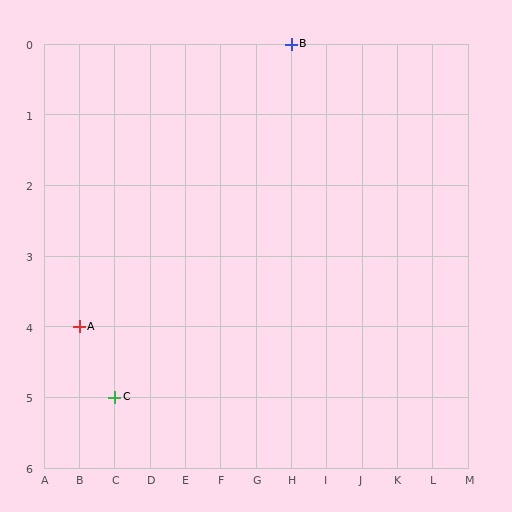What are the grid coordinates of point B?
Point B is at grid coordinates (H, 0).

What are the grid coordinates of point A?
Point A is at grid coordinates (B, 4).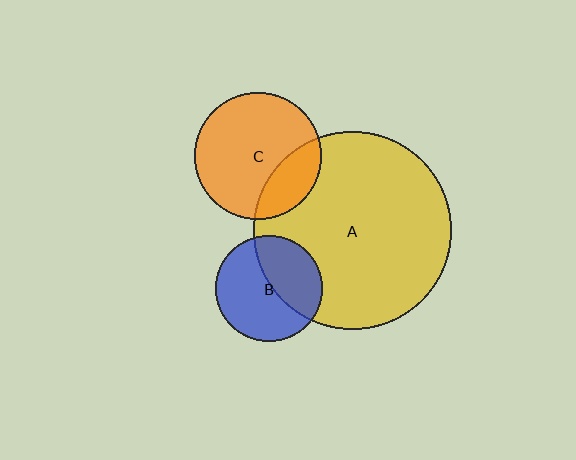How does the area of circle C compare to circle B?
Approximately 1.4 times.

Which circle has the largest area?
Circle A (yellow).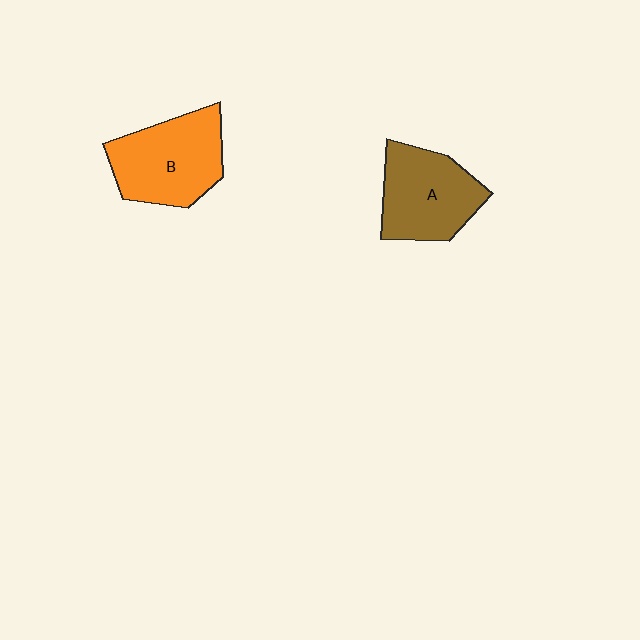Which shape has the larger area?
Shape B (orange).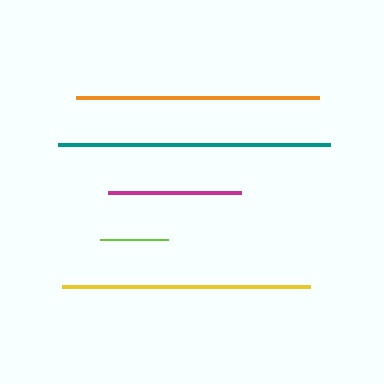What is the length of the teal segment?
The teal segment is approximately 272 pixels long.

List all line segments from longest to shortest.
From longest to shortest: teal, yellow, orange, magenta, lime.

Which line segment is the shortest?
The lime line is the shortest at approximately 69 pixels.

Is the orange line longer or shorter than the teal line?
The teal line is longer than the orange line.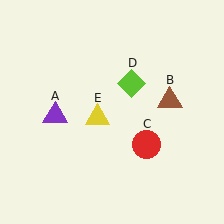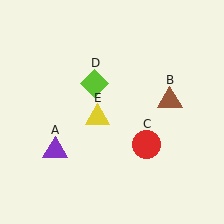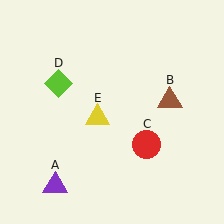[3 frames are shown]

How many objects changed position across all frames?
2 objects changed position: purple triangle (object A), lime diamond (object D).